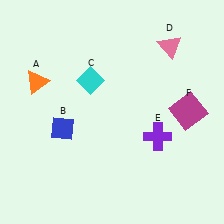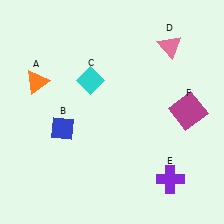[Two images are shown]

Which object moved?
The purple cross (E) moved down.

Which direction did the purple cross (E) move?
The purple cross (E) moved down.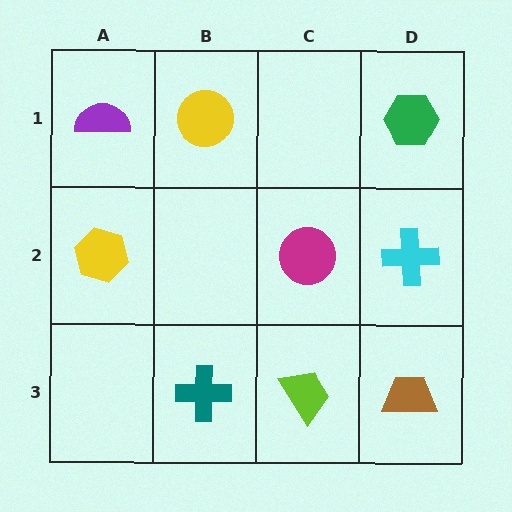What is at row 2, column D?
A cyan cross.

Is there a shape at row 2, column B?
No, that cell is empty.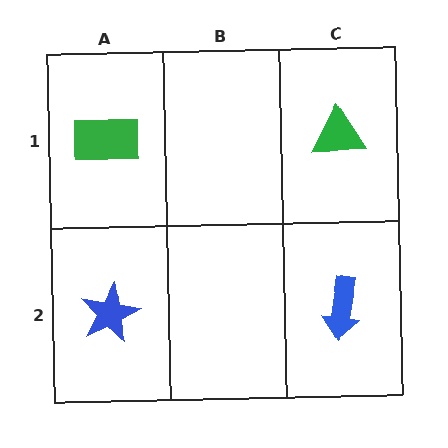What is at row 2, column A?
A blue star.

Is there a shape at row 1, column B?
No, that cell is empty.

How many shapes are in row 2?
2 shapes.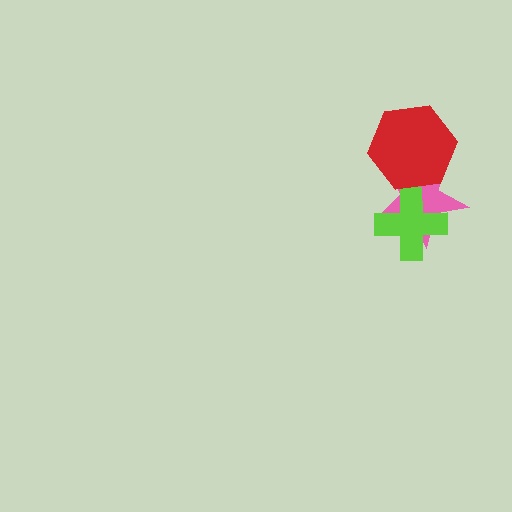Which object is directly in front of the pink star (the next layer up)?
The lime cross is directly in front of the pink star.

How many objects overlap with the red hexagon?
1 object overlaps with the red hexagon.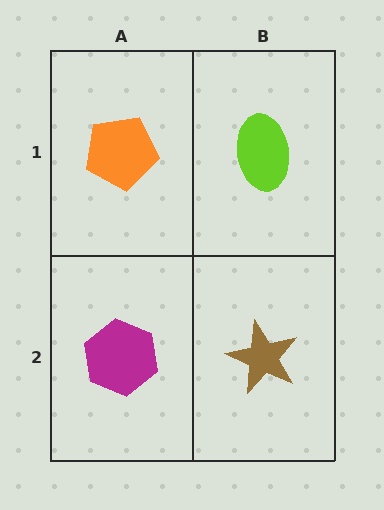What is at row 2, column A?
A magenta hexagon.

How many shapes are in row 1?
2 shapes.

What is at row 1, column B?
A lime ellipse.